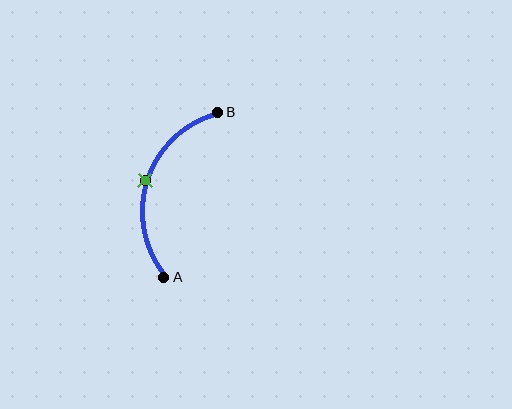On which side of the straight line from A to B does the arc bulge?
The arc bulges to the left of the straight line connecting A and B.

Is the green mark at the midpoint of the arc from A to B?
Yes. The green mark lies on the arc at equal arc-length from both A and B — it is the arc midpoint.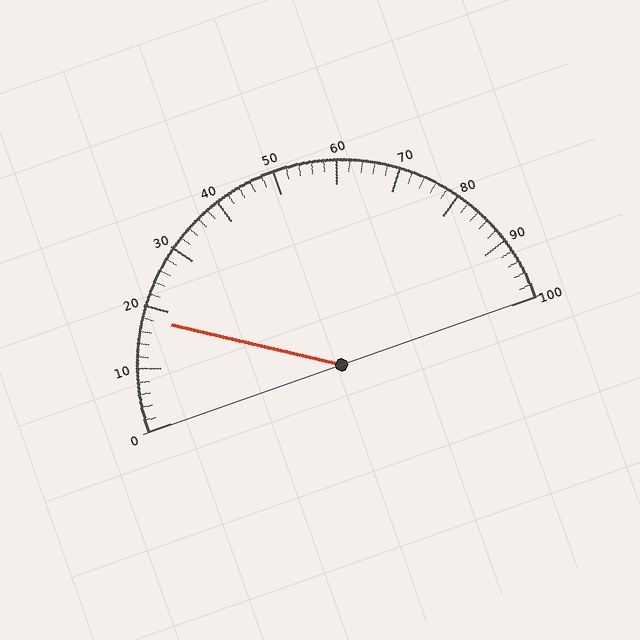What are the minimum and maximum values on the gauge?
The gauge ranges from 0 to 100.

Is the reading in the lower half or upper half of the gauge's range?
The reading is in the lower half of the range (0 to 100).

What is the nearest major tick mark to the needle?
The nearest major tick mark is 20.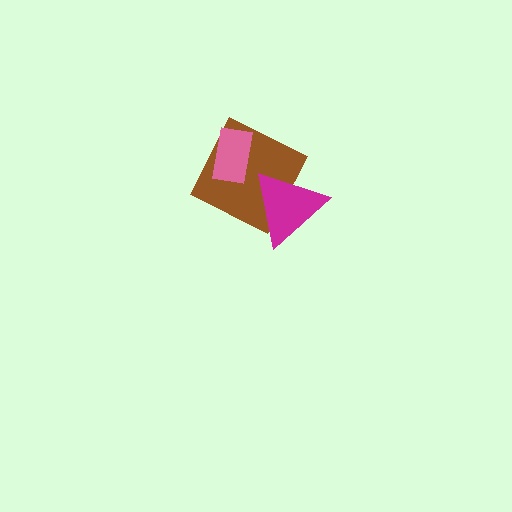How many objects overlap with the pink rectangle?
1 object overlaps with the pink rectangle.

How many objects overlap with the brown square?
2 objects overlap with the brown square.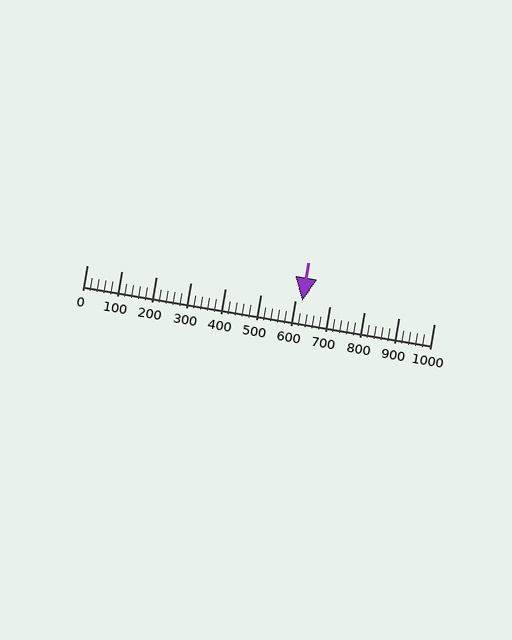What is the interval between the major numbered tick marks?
The major tick marks are spaced 100 units apart.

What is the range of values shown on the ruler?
The ruler shows values from 0 to 1000.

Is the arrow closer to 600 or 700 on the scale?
The arrow is closer to 600.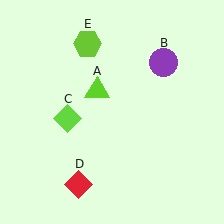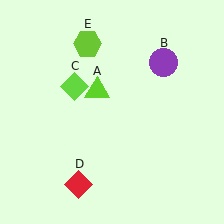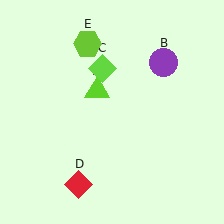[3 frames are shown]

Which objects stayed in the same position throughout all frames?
Lime triangle (object A) and purple circle (object B) and red diamond (object D) and lime hexagon (object E) remained stationary.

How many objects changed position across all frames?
1 object changed position: lime diamond (object C).